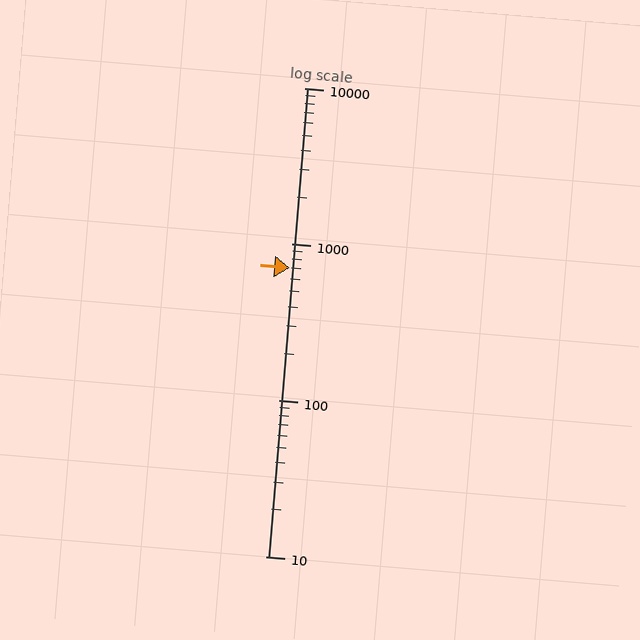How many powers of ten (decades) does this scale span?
The scale spans 3 decades, from 10 to 10000.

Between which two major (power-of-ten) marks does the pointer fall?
The pointer is between 100 and 1000.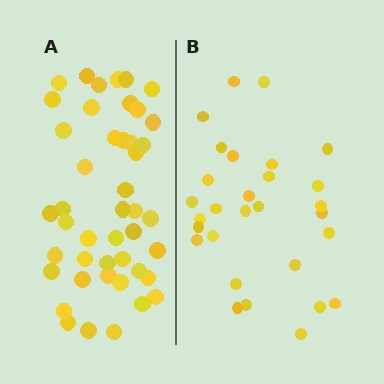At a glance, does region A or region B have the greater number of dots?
Region A (the left region) has more dots.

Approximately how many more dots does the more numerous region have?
Region A has approximately 15 more dots than region B.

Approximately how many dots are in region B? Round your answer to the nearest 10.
About 30 dots. (The exact count is 29, which rounds to 30.)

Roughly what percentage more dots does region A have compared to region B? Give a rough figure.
About 55% more.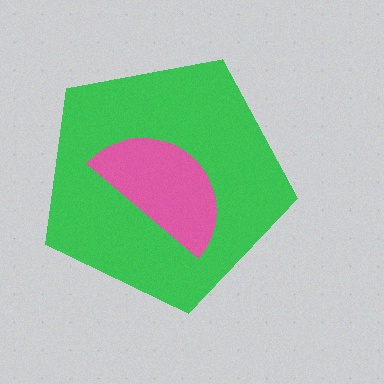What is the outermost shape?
The green pentagon.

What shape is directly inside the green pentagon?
The pink semicircle.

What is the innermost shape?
The pink semicircle.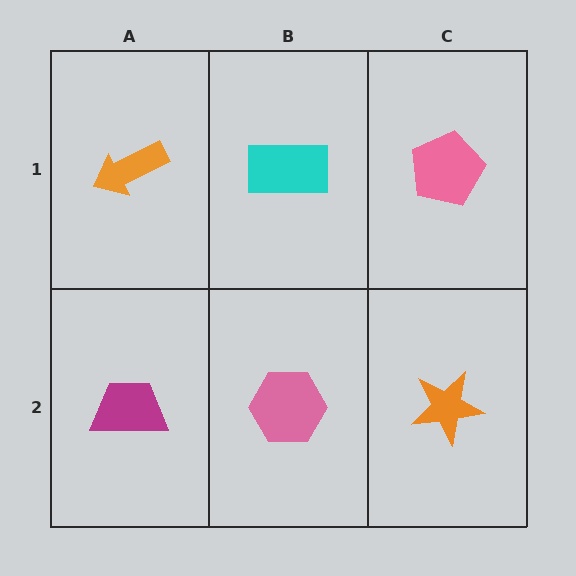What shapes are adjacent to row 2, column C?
A pink pentagon (row 1, column C), a pink hexagon (row 2, column B).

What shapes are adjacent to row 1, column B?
A pink hexagon (row 2, column B), an orange arrow (row 1, column A), a pink pentagon (row 1, column C).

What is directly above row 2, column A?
An orange arrow.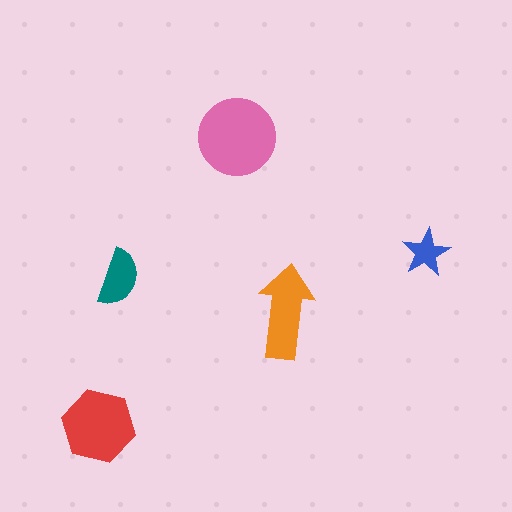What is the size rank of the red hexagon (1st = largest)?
2nd.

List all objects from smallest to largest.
The blue star, the teal semicircle, the orange arrow, the red hexagon, the pink circle.